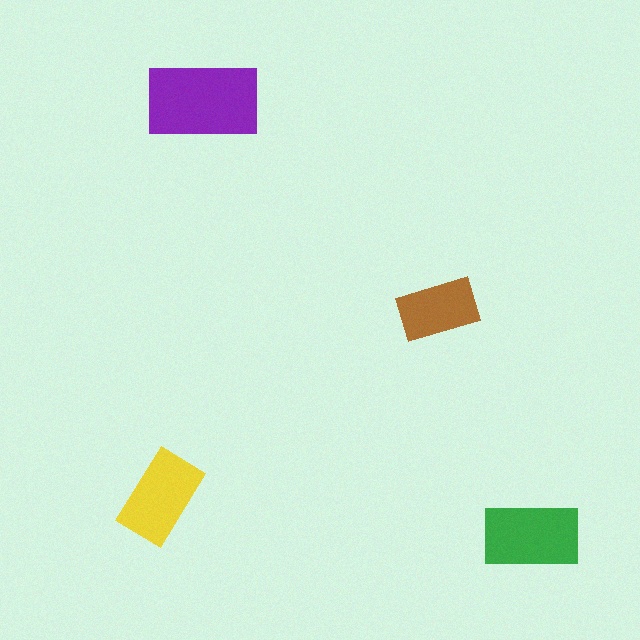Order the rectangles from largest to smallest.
the purple one, the green one, the yellow one, the brown one.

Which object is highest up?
The purple rectangle is topmost.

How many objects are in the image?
There are 4 objects in the image.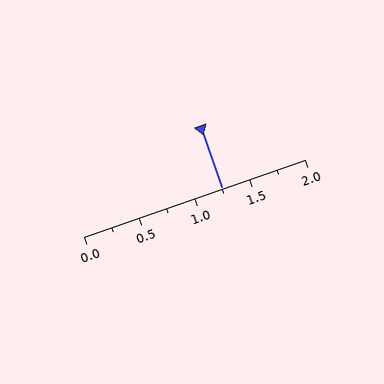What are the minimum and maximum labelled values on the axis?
The axis runs from 0.0 to 2.0.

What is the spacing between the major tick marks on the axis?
The major ticks are spaced 0.5 apart.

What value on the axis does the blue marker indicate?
The marker indicates approximately 1.25.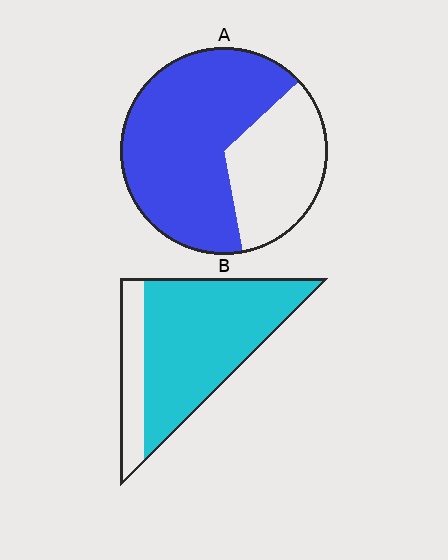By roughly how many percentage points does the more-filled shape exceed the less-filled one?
By roughly 10 percentage points (B over A).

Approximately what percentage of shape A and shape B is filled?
A is approximately 65% and B is approximately 80%.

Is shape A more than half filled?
Yes.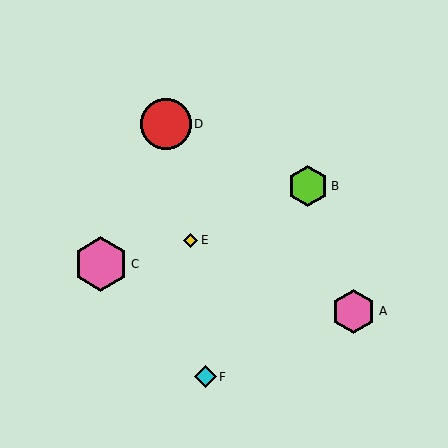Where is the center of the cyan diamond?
The center of the cyan diamond is at (205, 377).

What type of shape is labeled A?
Shape A is a pink hexagon.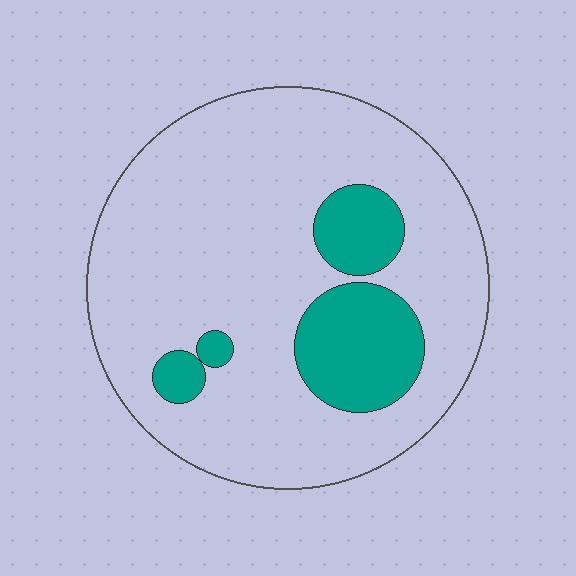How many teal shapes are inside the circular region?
4.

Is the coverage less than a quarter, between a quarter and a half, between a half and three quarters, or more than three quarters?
Less than a quarter.